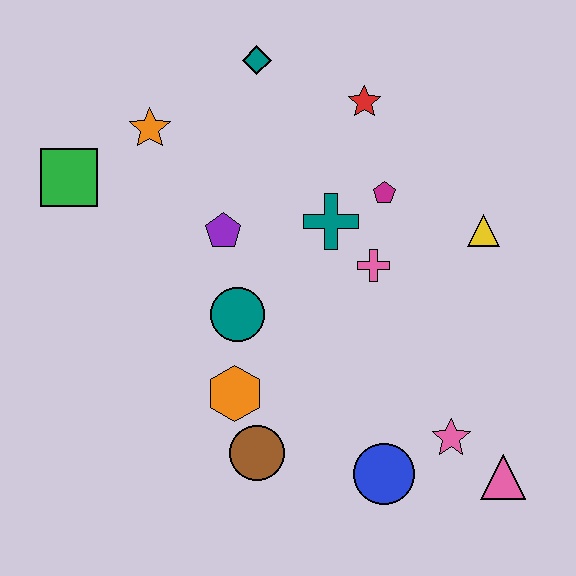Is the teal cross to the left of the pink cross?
Yes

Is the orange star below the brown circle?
No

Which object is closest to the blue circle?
The pink star is closest to the blue circle.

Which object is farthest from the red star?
The pink triangle is farthest from the red star.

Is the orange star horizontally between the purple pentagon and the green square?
Yes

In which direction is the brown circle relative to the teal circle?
The brown circle is below the teal circle.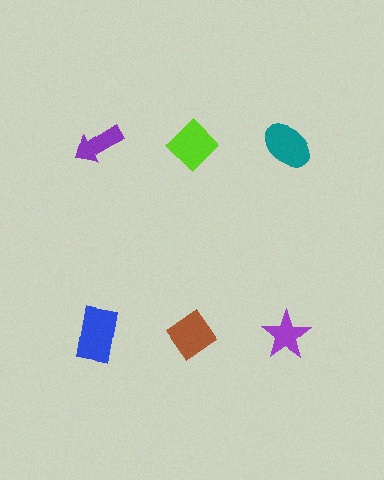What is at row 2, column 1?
A blue rectangle.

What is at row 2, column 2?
A brown diamond.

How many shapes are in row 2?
3 shapes.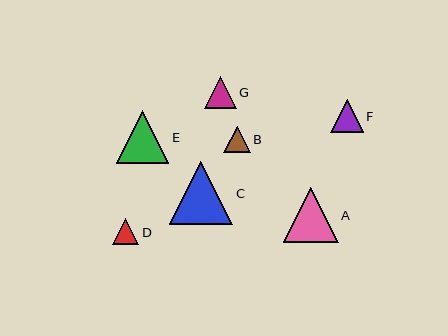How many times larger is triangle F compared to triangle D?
Triangle F is approximately 1.3 times the size of triangle D.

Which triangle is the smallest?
Triangle D is the smallest with a size of approximately 26 pixels.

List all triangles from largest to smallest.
From largest to smallest: C, A, E, F, G, B, D.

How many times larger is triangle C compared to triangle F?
Triangle C is approximately 1.9 times the size of triangle F.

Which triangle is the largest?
Triangle C is the largest with a size of approximately 64 pixels.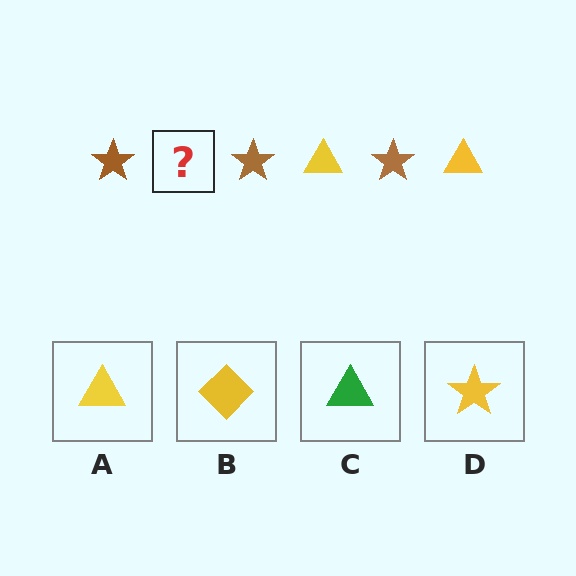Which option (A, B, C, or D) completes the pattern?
A.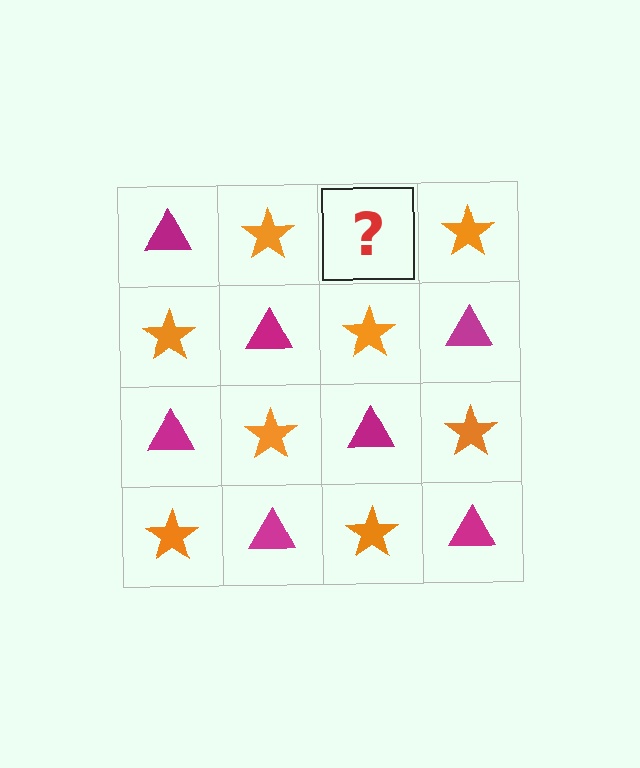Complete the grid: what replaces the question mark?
The question mark should be replaced with a magenta triangle.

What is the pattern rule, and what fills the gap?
The rule is that it alternates magenta triangle and orange star in a checkerboard pattern. The gap should be filled with a magenta triangle.